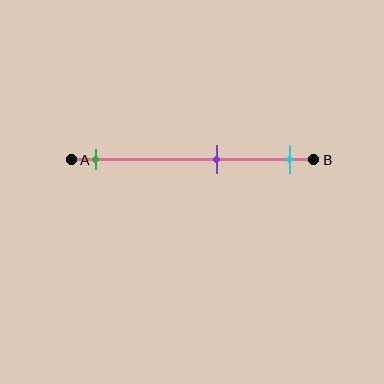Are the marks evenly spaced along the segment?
No, the marks are not evenly spaced.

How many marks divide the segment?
There are 3 marks dividing the segment.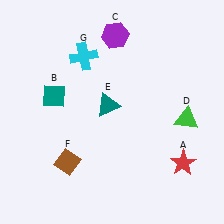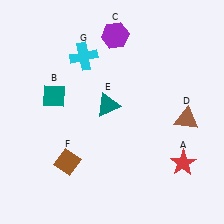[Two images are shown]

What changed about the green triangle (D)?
In Image 1, D is green. In Image 2, it changed to brown.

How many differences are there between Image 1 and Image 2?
There is 1 difference between the two images.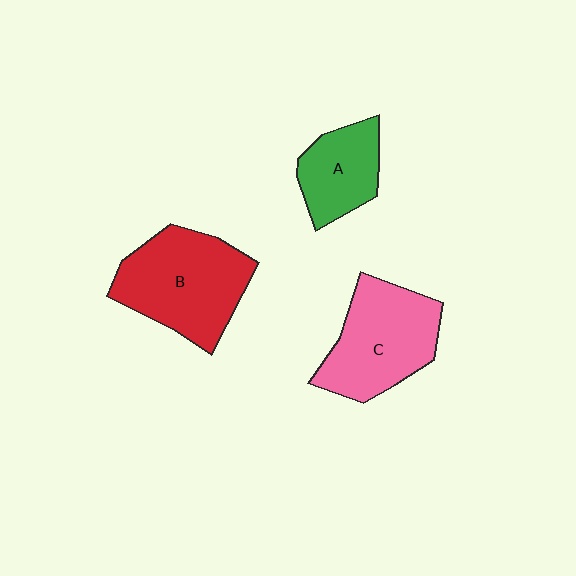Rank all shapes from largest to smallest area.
From largest to smallest: B (red), C (pink), A (green).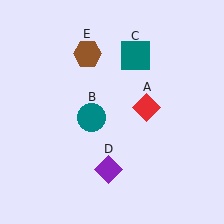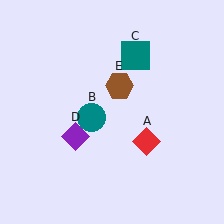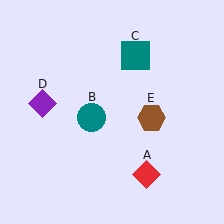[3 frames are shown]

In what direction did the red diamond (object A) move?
The red diamond (object A) moved down.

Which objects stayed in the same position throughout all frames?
Teal circle (object B) and teal square (object C) remained stationary.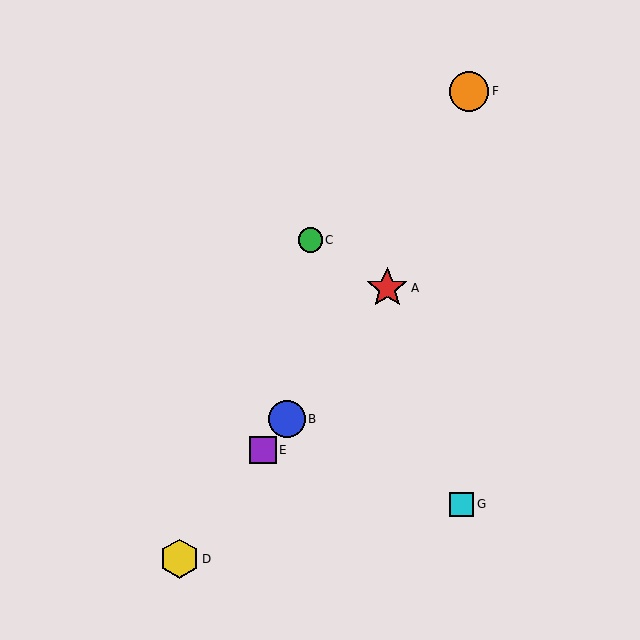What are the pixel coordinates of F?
Object F is at (469, 91).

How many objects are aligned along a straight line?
4 objects (A, B, D, E) are aligned along a straight line.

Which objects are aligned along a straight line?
Objects A, B, D, E are aligned along a straight line.